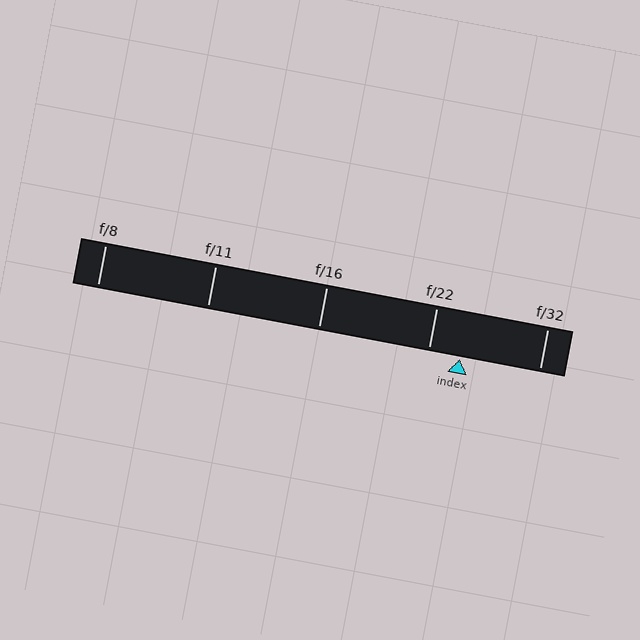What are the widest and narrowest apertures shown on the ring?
The widest aperture shown is f/8 and the narrowest is f/32.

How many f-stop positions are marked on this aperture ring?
There are 5 f-stop positions marked.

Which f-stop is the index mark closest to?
The index mark is closest to f/22.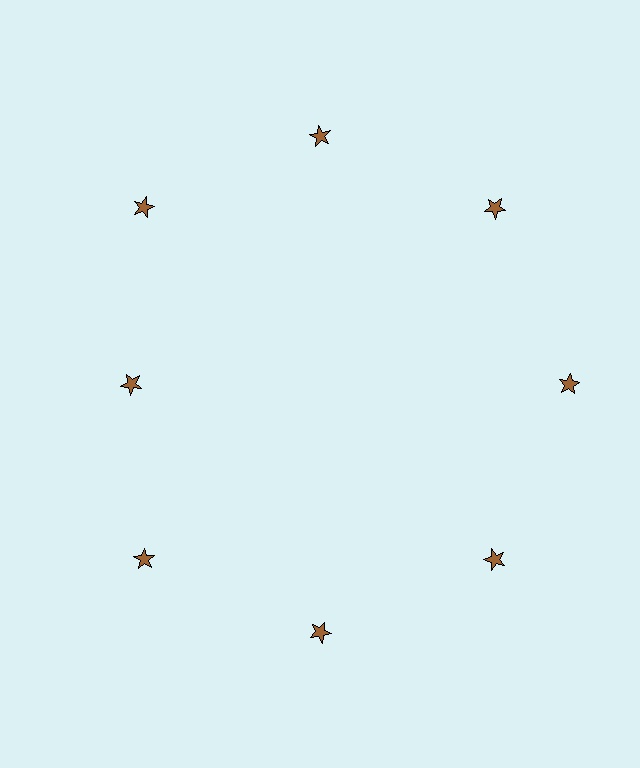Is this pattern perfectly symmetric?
No. The 8 brown stars are arranged in a ring, but one element near the 9 o'clock position is pulled inward toward the center, breaking the 8-fold rotational symmetry.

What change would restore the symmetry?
The symmetry would be restored by moving it outward, back onto the ring so that all 8 stars sit at equal angles and equal distance from the center.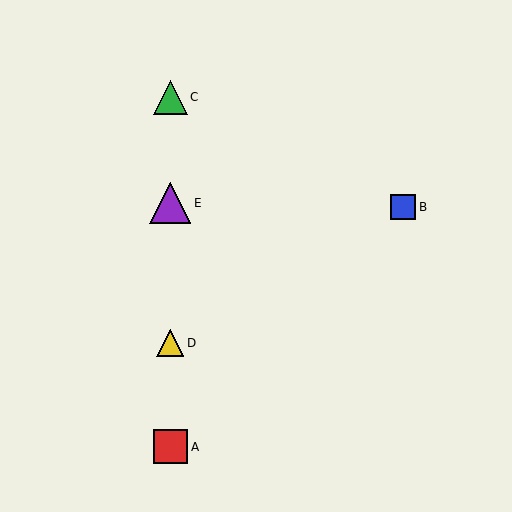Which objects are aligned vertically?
Objects A, C, D, E are aligned vertically.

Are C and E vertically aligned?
Yes, both are at x≈170.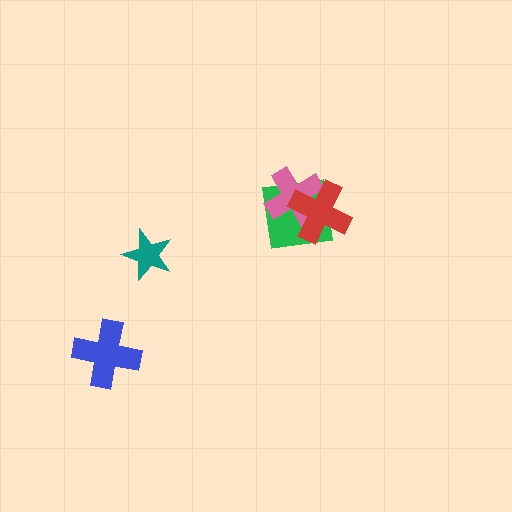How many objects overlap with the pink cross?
2 objects overlap with the pink cross.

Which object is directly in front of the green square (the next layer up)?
The pink cross is directly in front of the green square.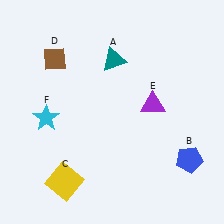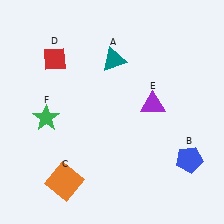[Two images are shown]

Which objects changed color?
C changed from yellow to orange. D changed from brown to red. F changed from cyan to green.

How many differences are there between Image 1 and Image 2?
There are 3 differences between the two images.